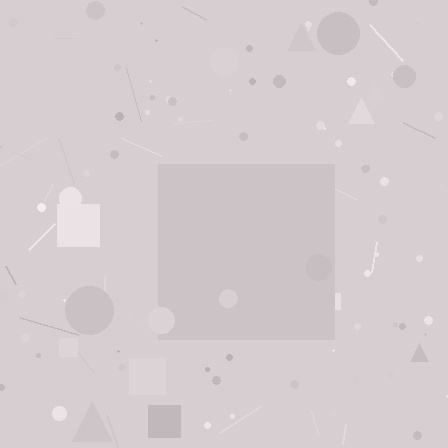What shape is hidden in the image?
A square is hidden in the image.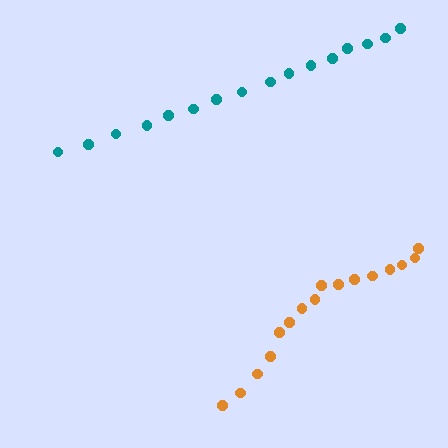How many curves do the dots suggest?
There are 2 distinct paths.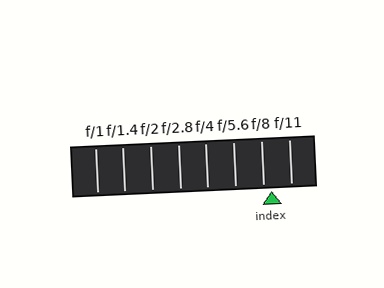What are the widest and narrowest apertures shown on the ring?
The widest aperture shown is f/1 and the narrowest is f/11.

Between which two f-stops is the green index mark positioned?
The index mark is between f/8 and f/11.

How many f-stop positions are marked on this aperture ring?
There are 8 f-stop positions marked.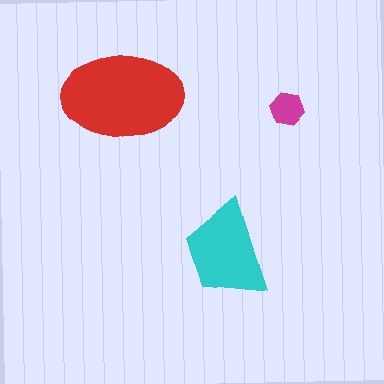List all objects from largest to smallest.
The red ellipse, the cyan trapezoid, the magenta hexagon.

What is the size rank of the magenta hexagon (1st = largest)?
3rd.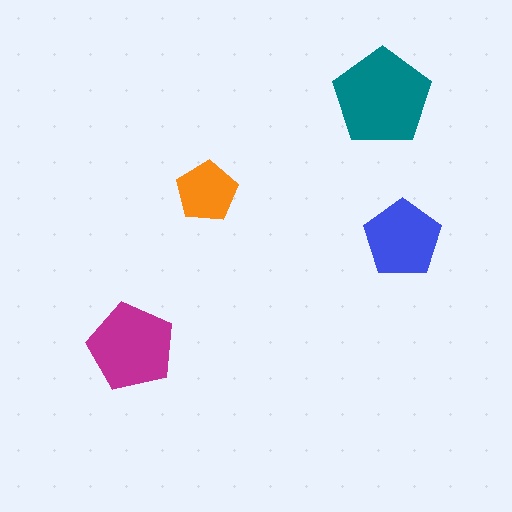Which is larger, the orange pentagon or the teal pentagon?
The teal one.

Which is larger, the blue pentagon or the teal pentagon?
The teal one.